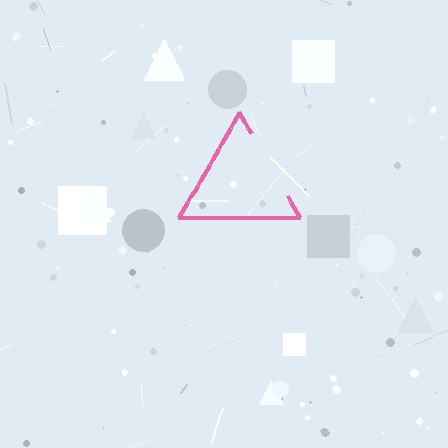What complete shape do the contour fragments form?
The contour fragments form a triangle.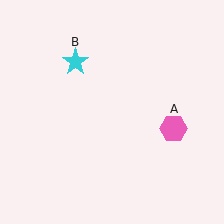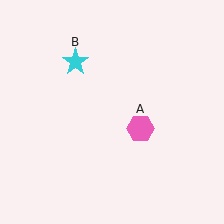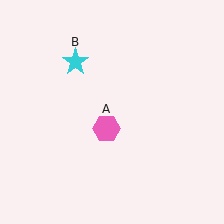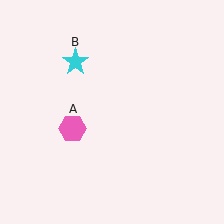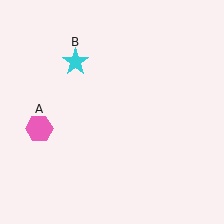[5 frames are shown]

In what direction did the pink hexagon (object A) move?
The pink hexagon (object A) moved left.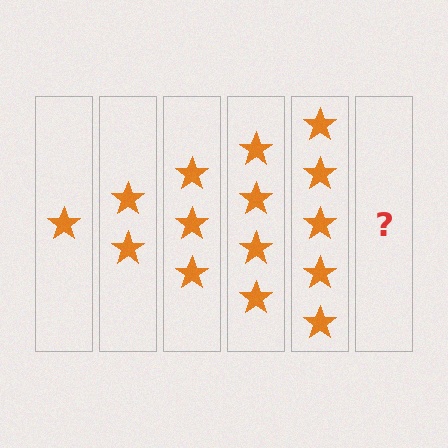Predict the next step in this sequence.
The next step is 6 stars.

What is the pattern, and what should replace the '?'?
The pattern is that each step adds one more star. The '?' should be 6 stars.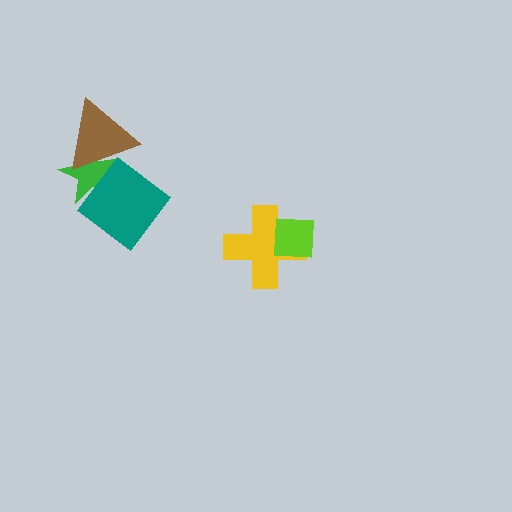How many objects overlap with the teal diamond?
2 objects overlap with the teal diamond.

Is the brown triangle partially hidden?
No, no other shape covers it.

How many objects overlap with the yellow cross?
1 object overlaps with the yellow cross.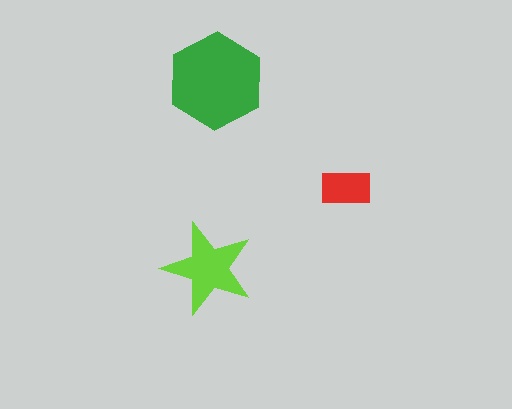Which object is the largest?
The green hexagon.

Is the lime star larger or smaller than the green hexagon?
Smaller.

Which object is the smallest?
The red rectangle.